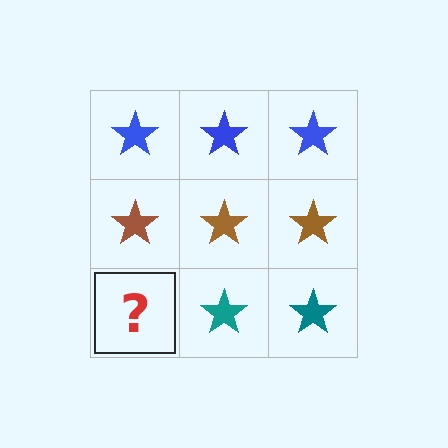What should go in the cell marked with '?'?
The missing cell should contain a teal star.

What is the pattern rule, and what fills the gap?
The rule is that each row has a consistent color. The gap should be filled with a teal star.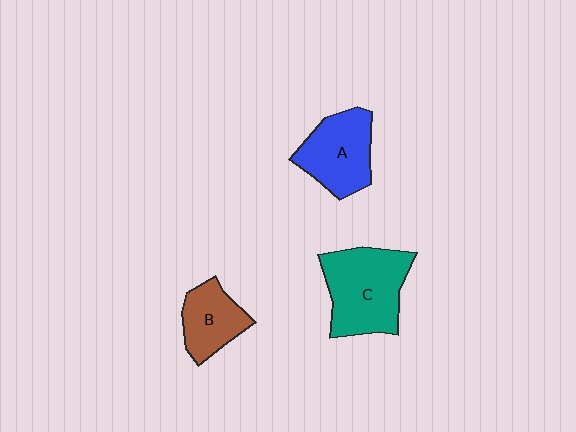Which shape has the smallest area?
Shape B (brown).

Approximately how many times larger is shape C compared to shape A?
Approximately 1.3 times.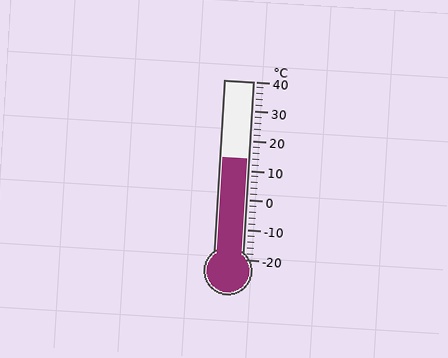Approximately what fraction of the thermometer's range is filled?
The thermometer is filled to approximately 55% of its range.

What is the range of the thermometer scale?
The thermometer scale ranges from -20°C to 40°C.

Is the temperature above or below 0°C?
The temperature is above 0°C.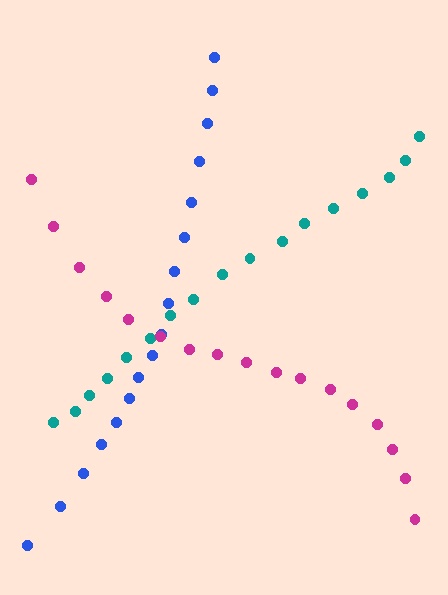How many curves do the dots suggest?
There are 3 distinct paths.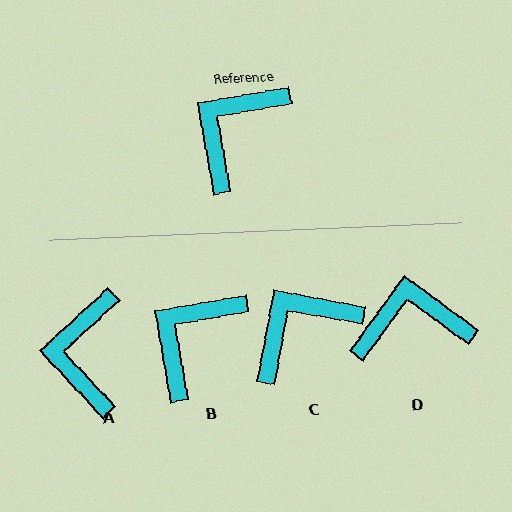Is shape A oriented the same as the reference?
No, it is off by about 33 degrees.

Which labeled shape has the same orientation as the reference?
B.